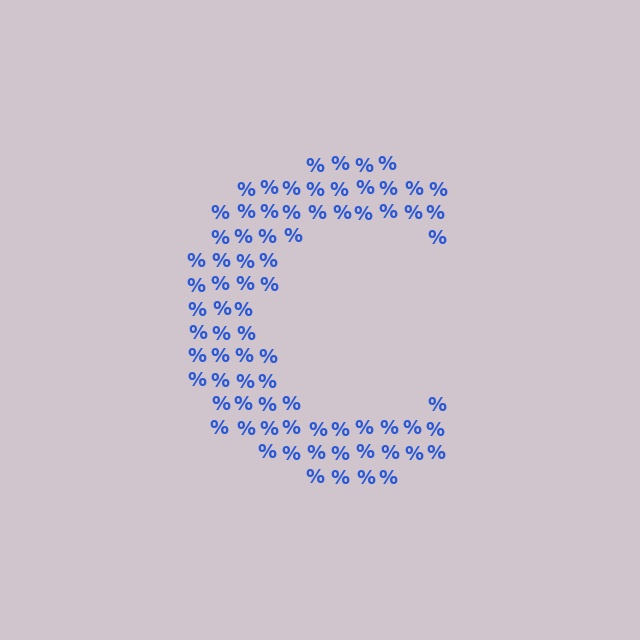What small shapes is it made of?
It is made of small percent signs.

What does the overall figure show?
The overall figure shows the letter C.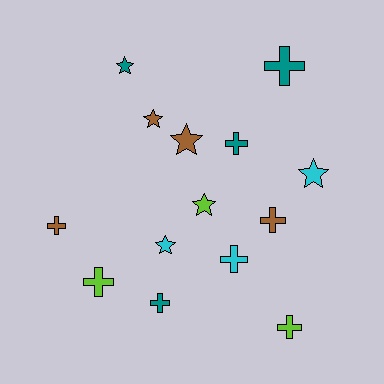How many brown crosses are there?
There are 2 brown crosses.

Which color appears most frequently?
Teal, with 4 objects.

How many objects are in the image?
There are 14 objects.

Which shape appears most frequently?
Cross, with 8 objects.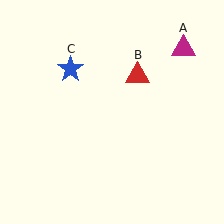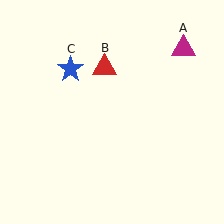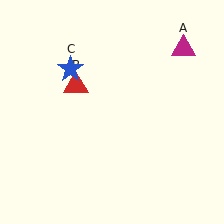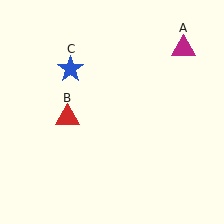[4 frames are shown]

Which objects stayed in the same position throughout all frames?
Magenta triangle (object A) and blue star (object C) remained stationary.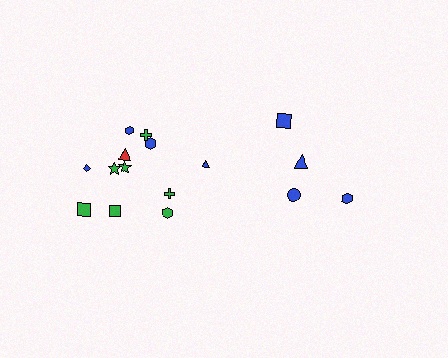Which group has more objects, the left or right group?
The left group.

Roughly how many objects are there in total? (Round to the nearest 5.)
Roughly 15 objects in total.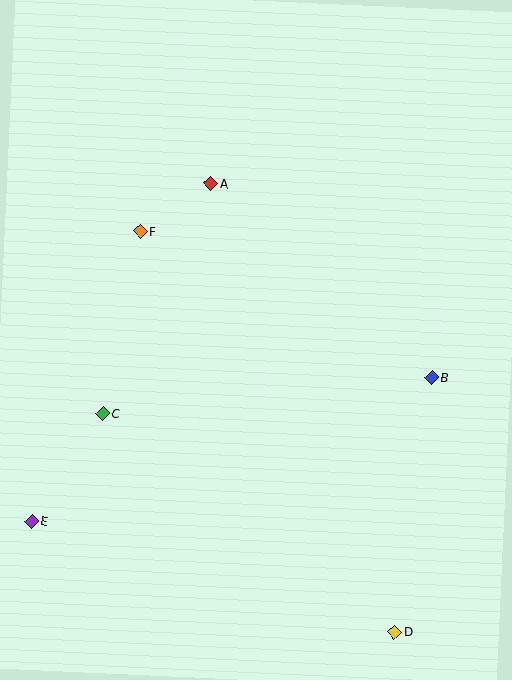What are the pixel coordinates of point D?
Point D is at (395, 632).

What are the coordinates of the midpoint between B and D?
The midpoint between B and D is at (413, 505).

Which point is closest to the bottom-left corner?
Point E is closest to the bottom-left corner.